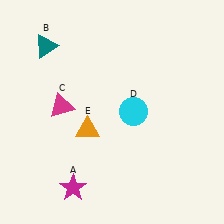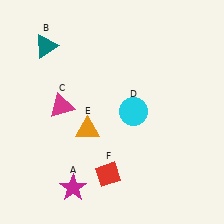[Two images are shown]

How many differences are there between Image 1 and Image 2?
There is 1 difference between the two images.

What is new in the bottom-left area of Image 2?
A red diamond (F) was added in the bottom-left area of Image 2.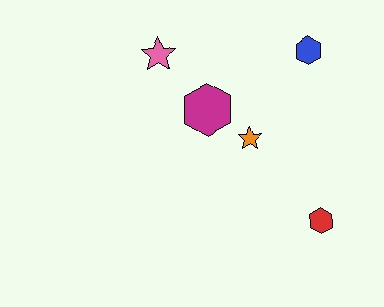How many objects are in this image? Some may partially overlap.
There are 5 objects.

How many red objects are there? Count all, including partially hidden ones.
There is 1 red object.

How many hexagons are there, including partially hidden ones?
There are 3 hexagons.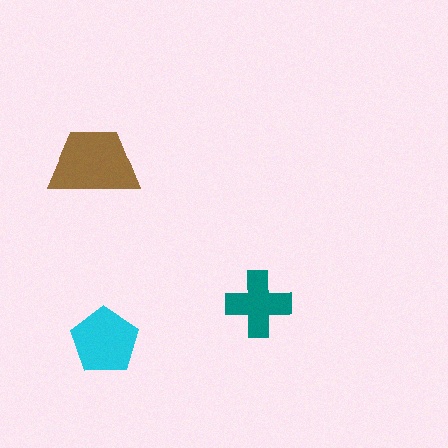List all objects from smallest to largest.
The teal cross, the cyan pentagon, the brown trapezoid.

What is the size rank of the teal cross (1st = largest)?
3rd.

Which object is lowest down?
The cyan pentagon is bottommost.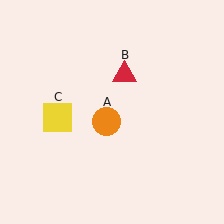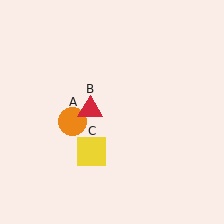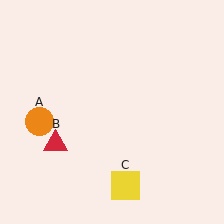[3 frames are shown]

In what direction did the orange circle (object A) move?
The orange circle (object A) moved left.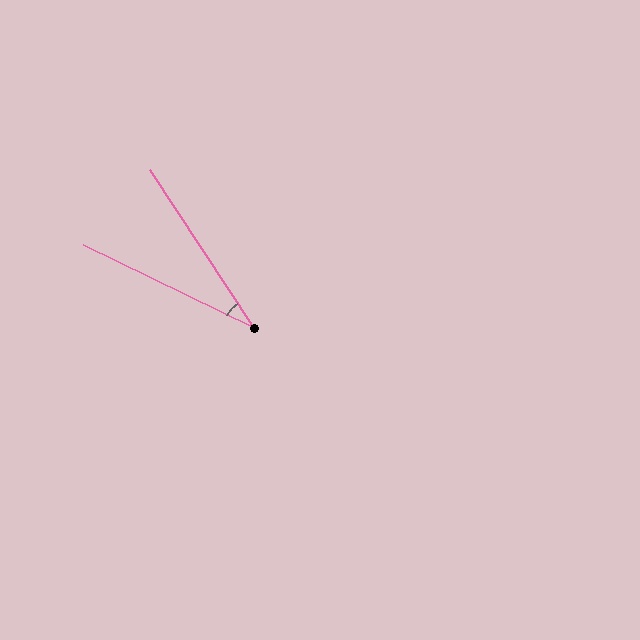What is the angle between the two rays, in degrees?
Approximately 31 degrees.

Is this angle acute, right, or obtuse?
It is acute.